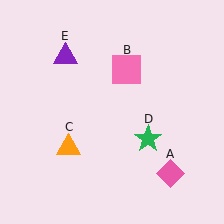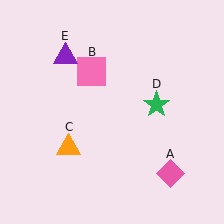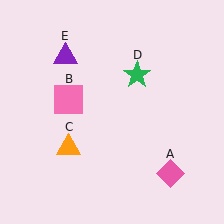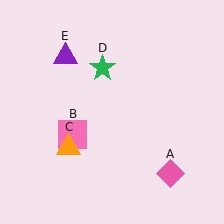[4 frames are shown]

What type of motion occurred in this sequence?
The pink square (object B), green star (object D) rotated counterclockwise around the center of the scene.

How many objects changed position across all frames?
2 objects changed position: pink square (object B), green star (object D).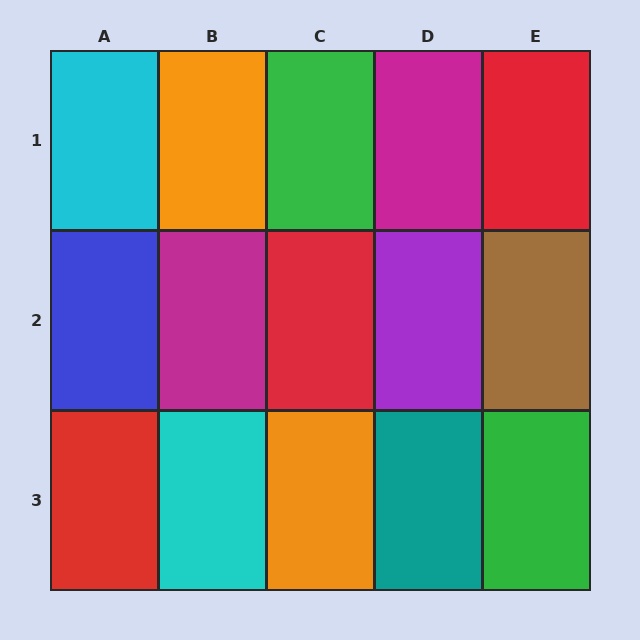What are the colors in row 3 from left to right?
Red, cyan, orange, teal, green.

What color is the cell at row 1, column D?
Magenta.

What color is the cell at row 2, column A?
Blue.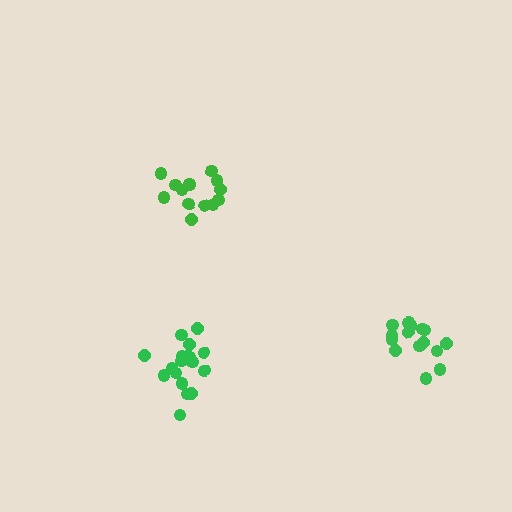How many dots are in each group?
Group 1: 15 dots, Group 2: 18 dots, Group 3: 14 dots (47 total).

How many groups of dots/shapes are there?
There are 3 groups.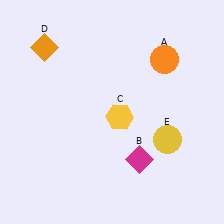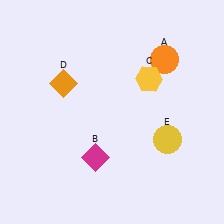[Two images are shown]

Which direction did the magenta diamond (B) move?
The magenta diamond (B) moved left.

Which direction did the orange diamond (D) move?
The orange diamond (D) moved down.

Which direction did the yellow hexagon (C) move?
The yellow hexagon (C) moved up.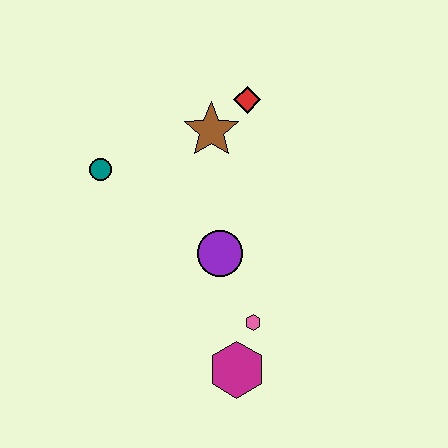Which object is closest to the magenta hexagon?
The pink hexagon is closest to the magenta hexagon.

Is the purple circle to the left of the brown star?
No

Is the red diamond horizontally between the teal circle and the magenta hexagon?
No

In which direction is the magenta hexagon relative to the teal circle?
The magenta hexagon is below the teal circle.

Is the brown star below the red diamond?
Yes